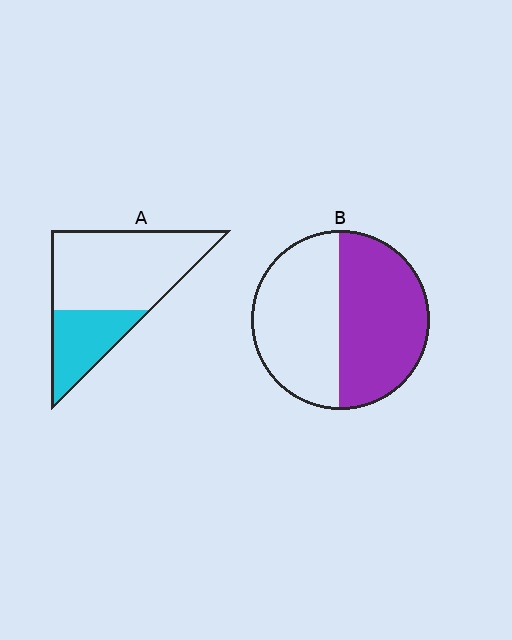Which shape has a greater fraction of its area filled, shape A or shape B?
Shape B.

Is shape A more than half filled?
No.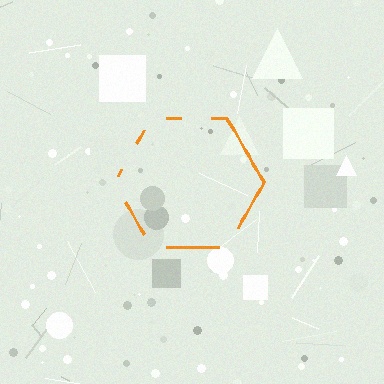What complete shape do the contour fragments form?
The contour fragments form a hexagon.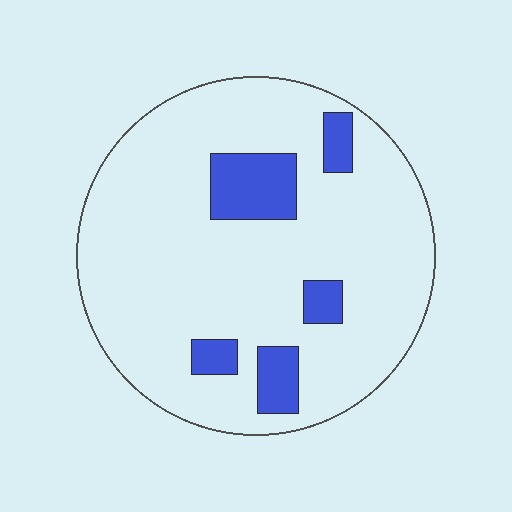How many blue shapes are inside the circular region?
5.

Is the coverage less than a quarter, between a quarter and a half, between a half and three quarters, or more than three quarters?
Less than a quarter.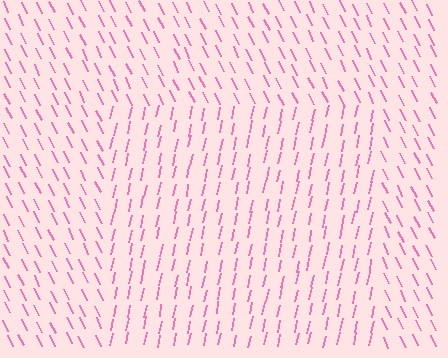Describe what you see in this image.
The image is filled with small pink line segments. A rectangle region in the image has lines oriented differently from the surrounding lines, creating a visible texture boundary.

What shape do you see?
I see a rectangle.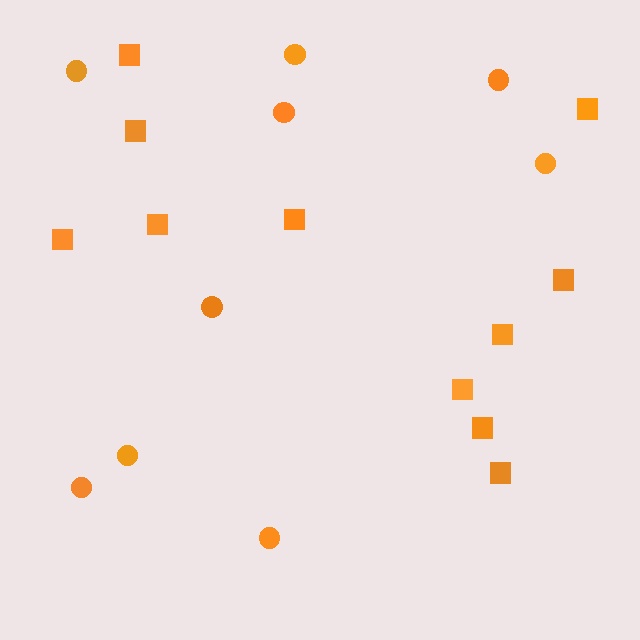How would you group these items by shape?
There are 2 groups: one group of circles (9) and one group of squares (11).